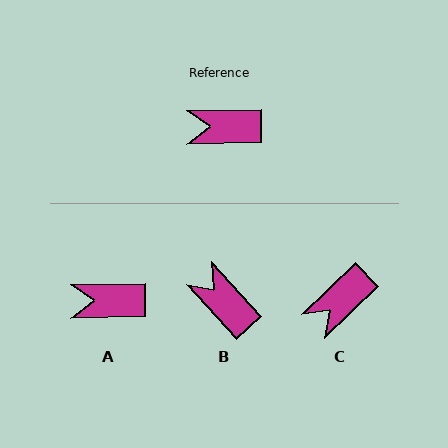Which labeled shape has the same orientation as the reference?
A.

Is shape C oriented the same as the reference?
No, it is off by about 43 degrees.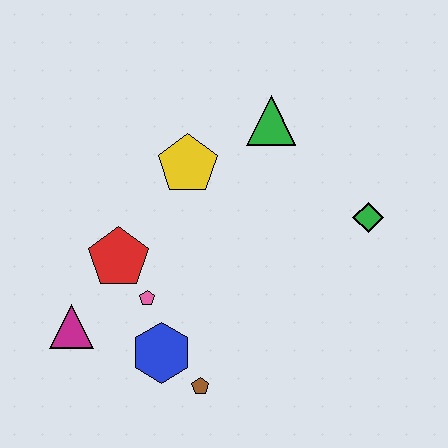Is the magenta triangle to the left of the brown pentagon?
Yes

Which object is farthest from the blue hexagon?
The green triangle is farthest from the blue hexagon.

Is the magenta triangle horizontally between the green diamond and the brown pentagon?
No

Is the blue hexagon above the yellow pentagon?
No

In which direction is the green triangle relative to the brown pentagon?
The green triangle is above the brown pentagon.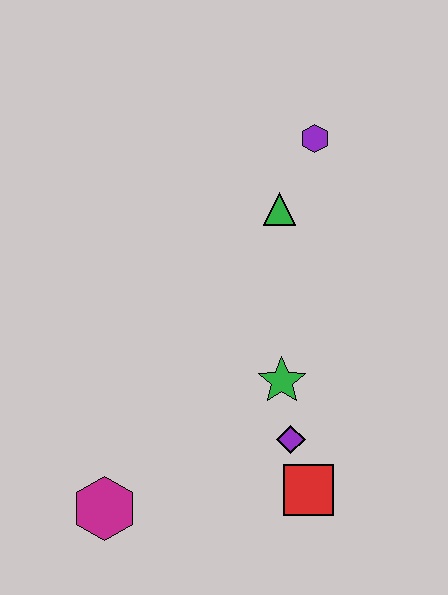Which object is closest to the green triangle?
The purple hexagon is closest to the green triangle.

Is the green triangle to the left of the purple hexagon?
Yes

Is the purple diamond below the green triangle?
Yes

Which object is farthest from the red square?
The purple hexagon is farthest from the red square.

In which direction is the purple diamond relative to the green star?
The purple diamond is below the green star.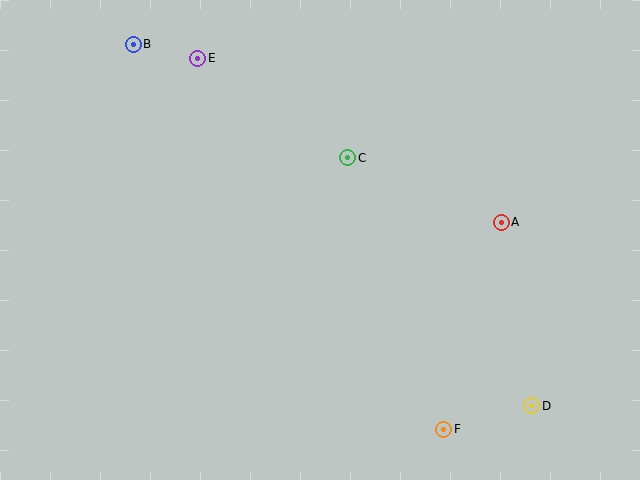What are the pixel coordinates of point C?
Point C is at (348, 158).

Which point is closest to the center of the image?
Point C at (348, 158) is closest to the center.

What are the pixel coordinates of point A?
Point A is at (501, 223).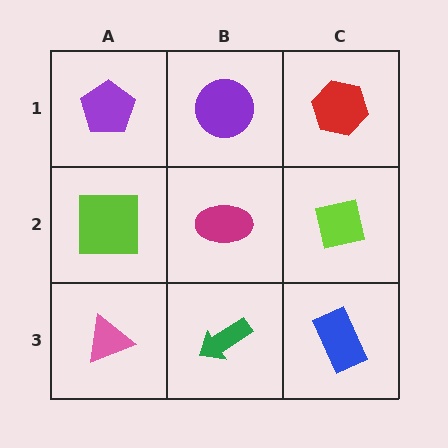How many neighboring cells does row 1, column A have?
2.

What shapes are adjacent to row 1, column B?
A magenta ellipse (row 2, column B), a purple pentagon (row 1, column A), a red hexagon (row 1, column C).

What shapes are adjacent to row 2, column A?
A purple pentagon (row 1, column A), a pink triangle (row 3, column A), a magenta ellipse (row 2, column B).